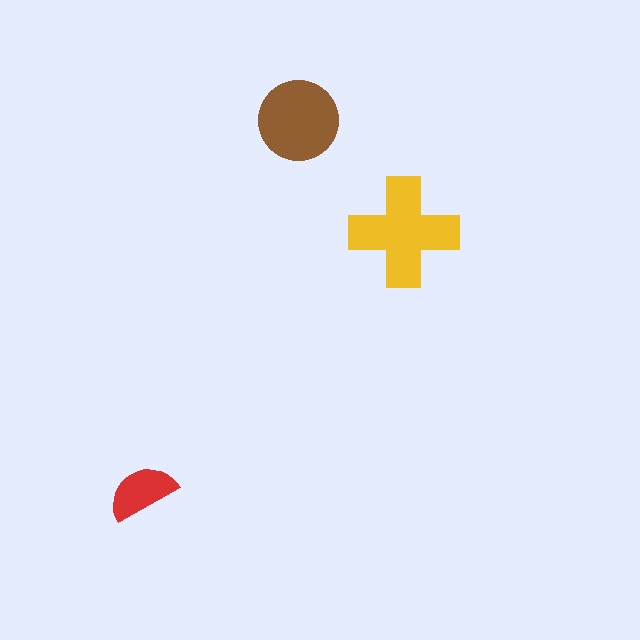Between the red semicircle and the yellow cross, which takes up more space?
The yellow cross.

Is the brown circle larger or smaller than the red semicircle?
Larger.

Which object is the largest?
The yellow cross.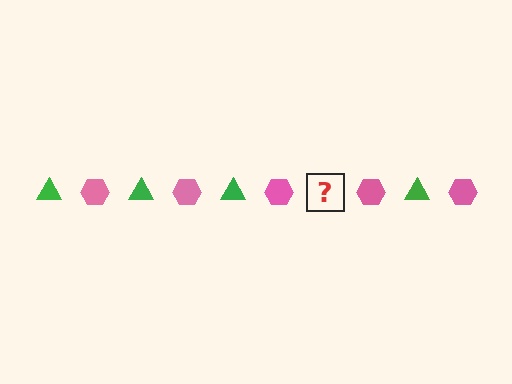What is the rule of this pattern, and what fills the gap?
The rule is that the pattern alternates between green triangle and pink hexagon. The gap should be filled with a green triangle.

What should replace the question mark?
The question mark should be replaced with a green triangle.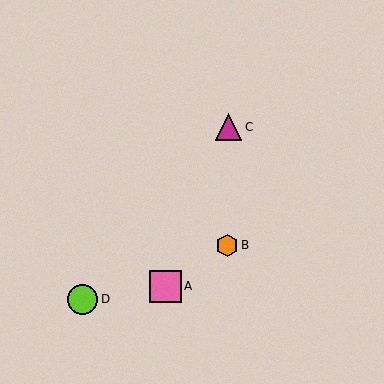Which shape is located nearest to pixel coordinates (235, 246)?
The orange hexagon (labeled B) at (227, 245) is nearest to that location.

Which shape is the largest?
The pink square (labeled A) is the largest.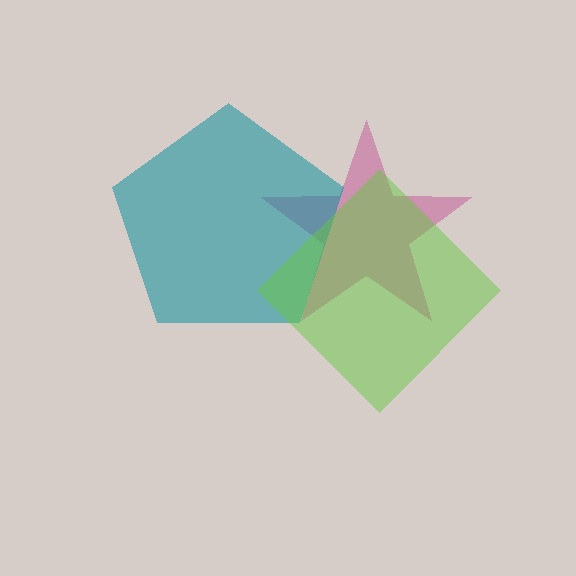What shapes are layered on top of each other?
The layered shapes are: a magenta star, a teal pentagon, a lime diamond.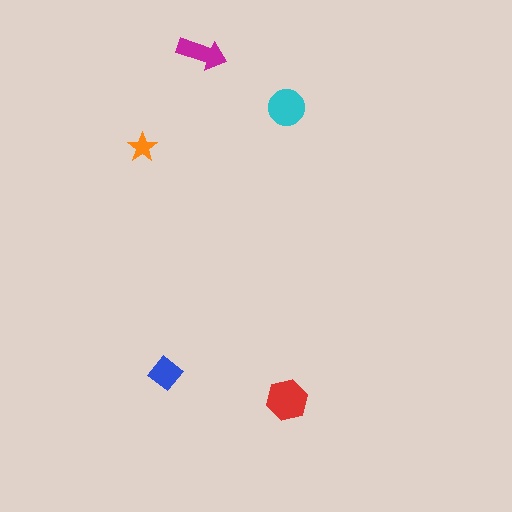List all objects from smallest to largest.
The orange star, the blue diamond, the magenta arrow, the cyan circle, the red hexagon.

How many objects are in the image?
There are 5 objects in the image.